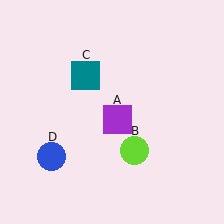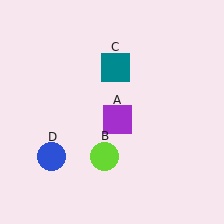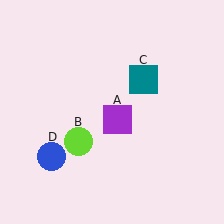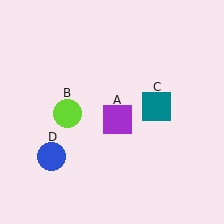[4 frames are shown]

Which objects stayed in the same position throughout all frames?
Purple square (object A) and blue circle (object D) remained stationary.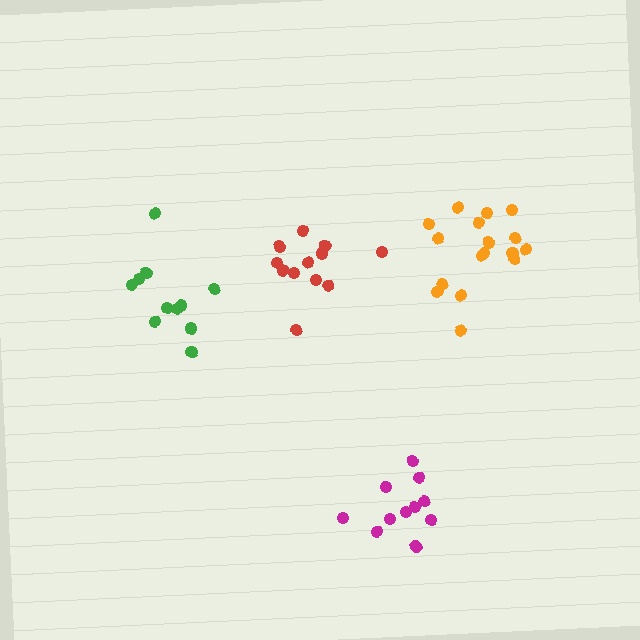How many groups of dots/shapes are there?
There are 4 groups.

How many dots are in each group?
Group 1: 11 dots, Group 2: 12 dots, Group 3: 11 dots, Group 4: 17 dots (51 total).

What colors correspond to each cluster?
The clusters are colored: magenta, red, green, orange.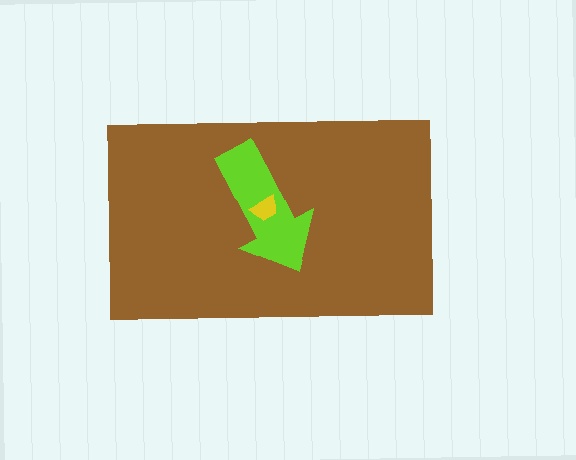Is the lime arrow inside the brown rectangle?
Yes.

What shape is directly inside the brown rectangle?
The lime arrow.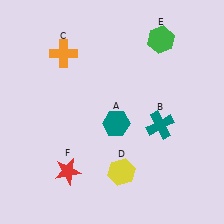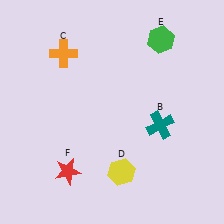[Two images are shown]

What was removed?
The teal hexagon (A) was removed in Image 2.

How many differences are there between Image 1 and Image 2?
There is 1 difference between the two images.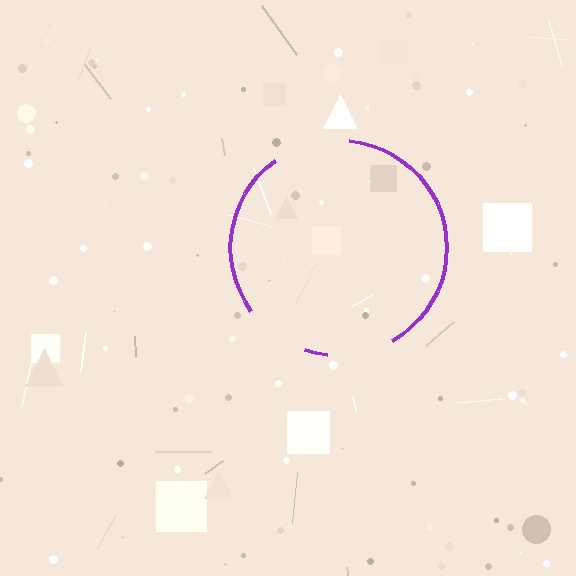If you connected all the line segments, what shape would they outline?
They would outline a circle.